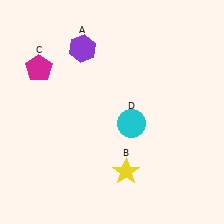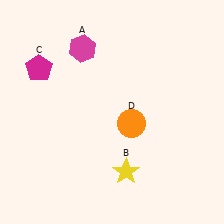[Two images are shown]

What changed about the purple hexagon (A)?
In Image 1, A is purple. In Image 2, it changed to magenta.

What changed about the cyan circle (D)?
In Image 1, D is cyan. In Image 2, it changed to orange.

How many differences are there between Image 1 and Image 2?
There are 2 differences between the two images.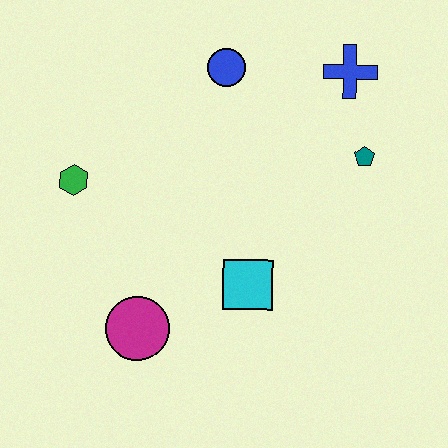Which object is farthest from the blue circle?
The magenta circle is farthest from the blue circle.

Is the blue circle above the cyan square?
Yes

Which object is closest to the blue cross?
The teal pentagon is closest to the blue cross.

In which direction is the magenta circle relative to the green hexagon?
The magenta circle is below the green hexagon.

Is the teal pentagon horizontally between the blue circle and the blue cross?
No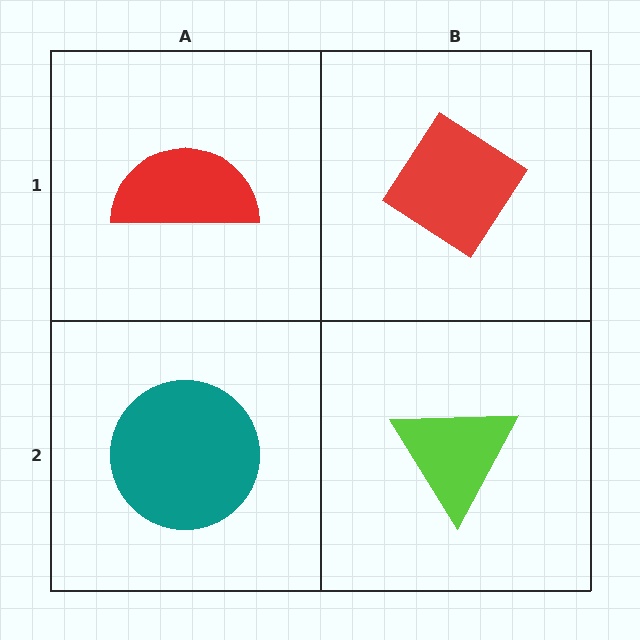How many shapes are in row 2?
2 shapes.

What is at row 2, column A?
A teal circle.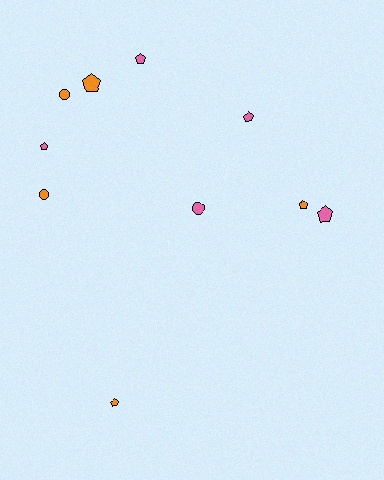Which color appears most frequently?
Orange, with 5 objects.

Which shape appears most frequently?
Pentagon, with 7 objects.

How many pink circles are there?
There is 1 pink circle.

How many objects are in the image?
There are 10 objects.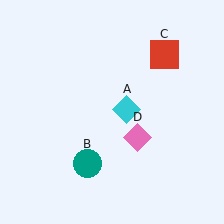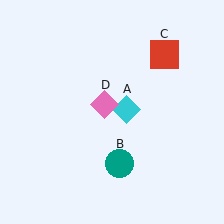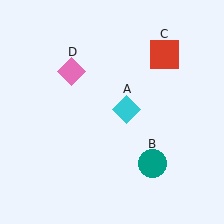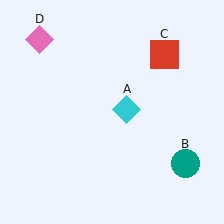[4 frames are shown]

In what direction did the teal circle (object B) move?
The teal circle (object B) moved right.